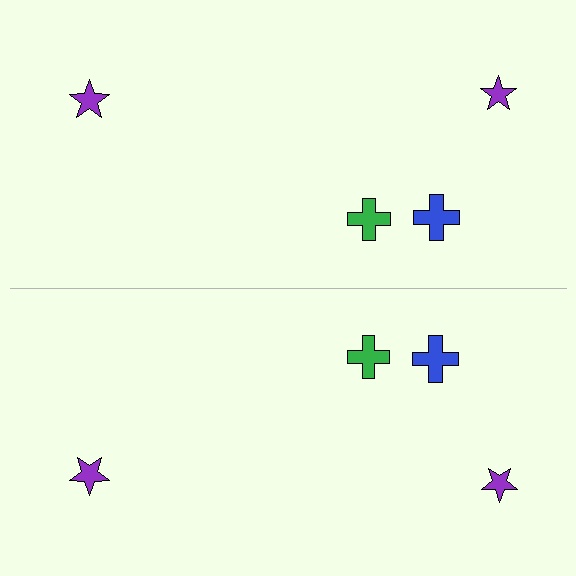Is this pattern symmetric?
Yes, this pattern has bilateral (reflection) symmetry.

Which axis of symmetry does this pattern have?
The pattern has a horizontal axis of symmetry running through the center of the image.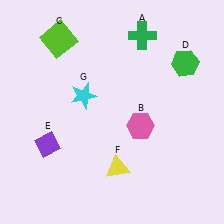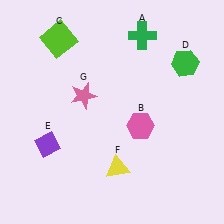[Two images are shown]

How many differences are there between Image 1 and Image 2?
There is 1 difference between the two images.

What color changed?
The star (G) changed from cyan in Image 1 to pink in Image 2.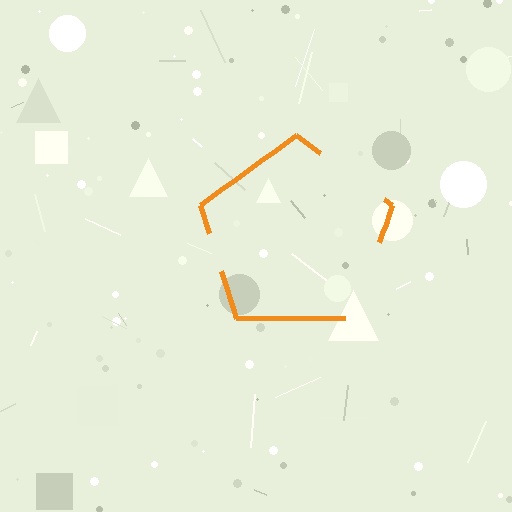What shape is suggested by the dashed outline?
The dashed outline suggests a pentagon.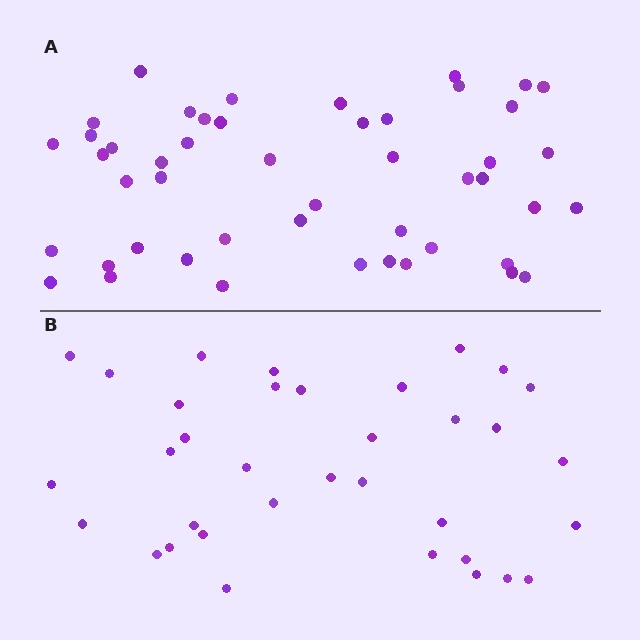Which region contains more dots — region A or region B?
Region A (the top region) has more dots.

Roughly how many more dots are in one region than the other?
Region A has approximately 15 more dots than region B.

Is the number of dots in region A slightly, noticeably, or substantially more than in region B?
Region A has noticeably more, but not dramatically so. The ratio is roughly 1.4 to 1.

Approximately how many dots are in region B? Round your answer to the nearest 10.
About 40 dots. (The exact count is 35, which rounds to 40.)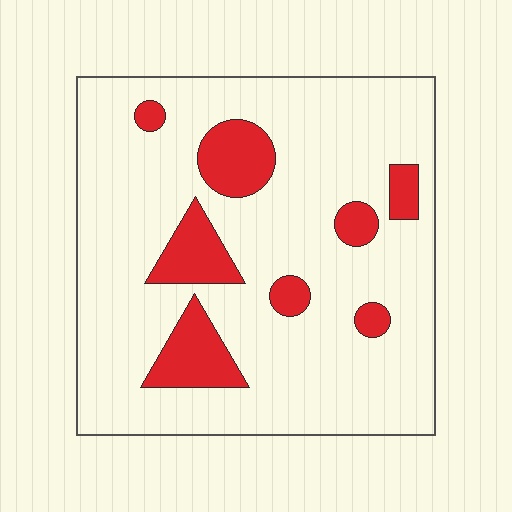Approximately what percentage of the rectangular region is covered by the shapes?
Approximately 15%.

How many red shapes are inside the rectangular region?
8.